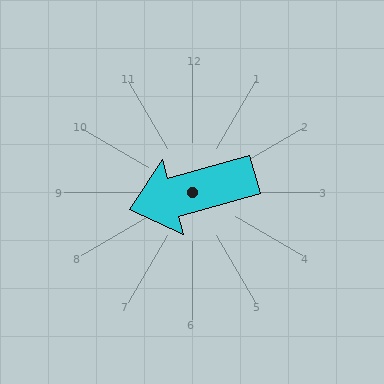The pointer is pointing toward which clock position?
Roughly 8 o'clock.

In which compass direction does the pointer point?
West.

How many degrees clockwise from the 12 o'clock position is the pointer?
Approximately 254 degrees.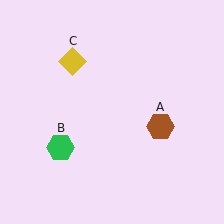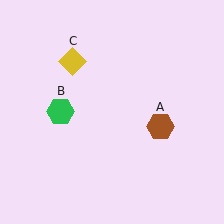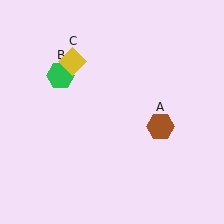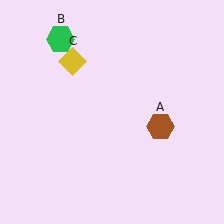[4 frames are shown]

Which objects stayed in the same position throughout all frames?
Brown hexagon (object A) and yellow diamond (object C) remained stationary.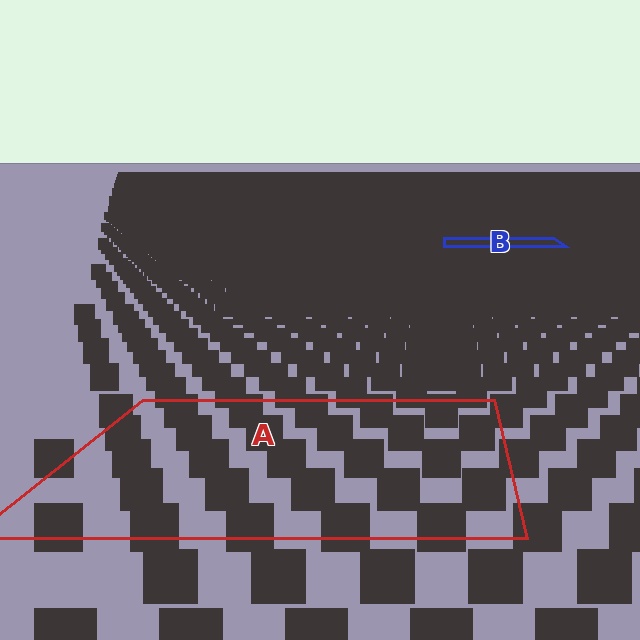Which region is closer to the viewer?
Region A is closer. The texture elements there are larger and more spread out.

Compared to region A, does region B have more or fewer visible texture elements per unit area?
Region B has more texture elements per unit area — they are packed more densely because it is farther away.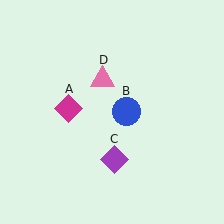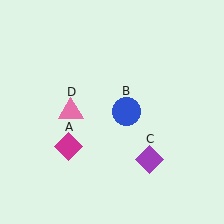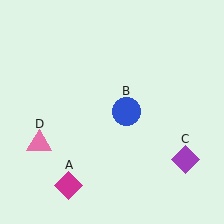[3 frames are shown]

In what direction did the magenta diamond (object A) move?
The magenta diamond (object A) moved down.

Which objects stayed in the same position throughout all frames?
Blue circle (object B) remained stationary.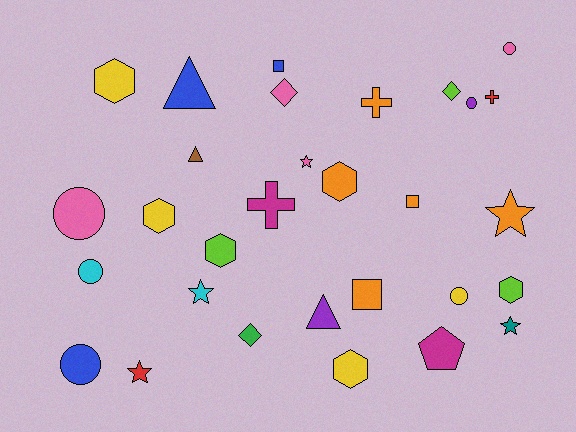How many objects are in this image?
There are 30 objects.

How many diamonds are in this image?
There are 3 diamonds.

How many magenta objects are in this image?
There are 2 magenta objects.